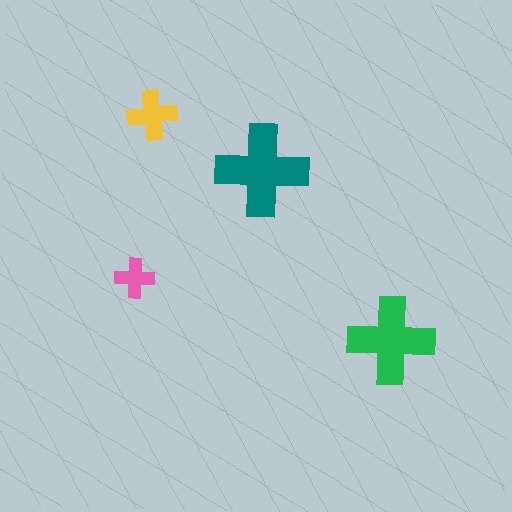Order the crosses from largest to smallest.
the teal one, the green one, the yellow one, the pink one.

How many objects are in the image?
There are 4 objects in the image.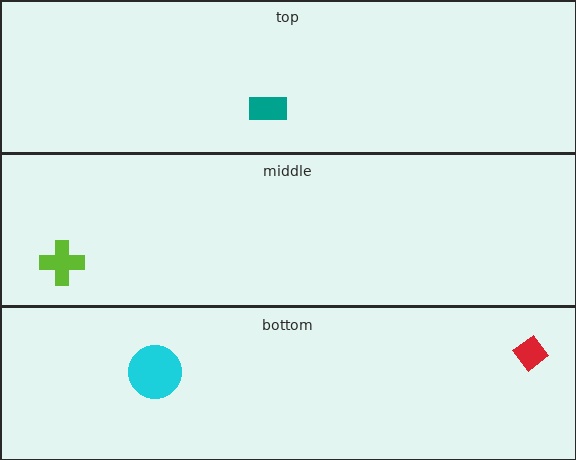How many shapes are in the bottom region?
2.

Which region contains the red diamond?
The bottom region.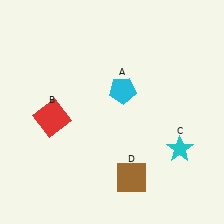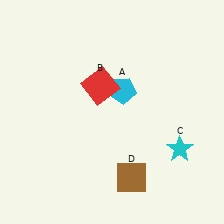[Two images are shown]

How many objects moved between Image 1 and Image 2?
1 object moved between the two images.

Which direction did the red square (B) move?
The red square (B) moved right.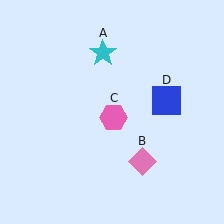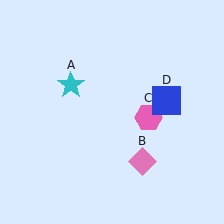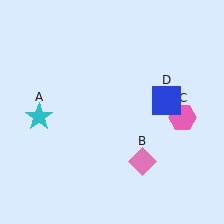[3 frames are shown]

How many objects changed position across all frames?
2 objects changed position: cyan star (object A), pink hexagon (object C).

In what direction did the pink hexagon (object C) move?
The pink hexagon (object C) moved right.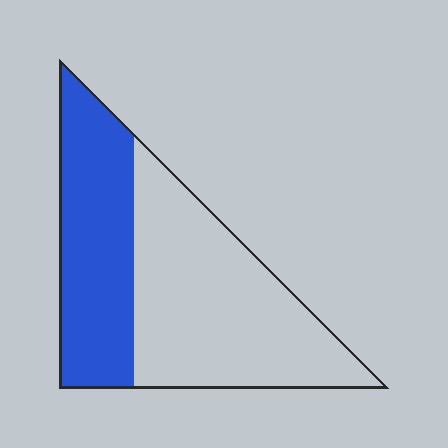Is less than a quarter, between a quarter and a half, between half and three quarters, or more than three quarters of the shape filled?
Between a quarter and a half.